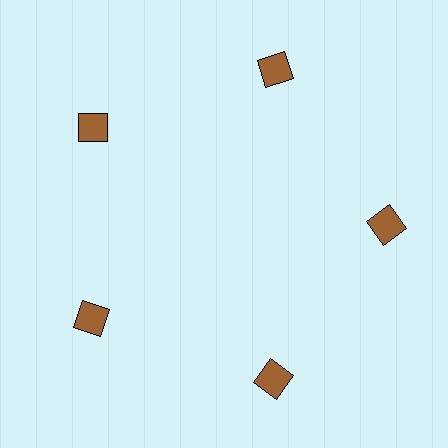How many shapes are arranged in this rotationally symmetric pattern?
There are 5 shapes, arranged in 5 groups of 1.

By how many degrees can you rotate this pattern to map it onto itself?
The pattern maps onto itself every 72 degrees of rotation.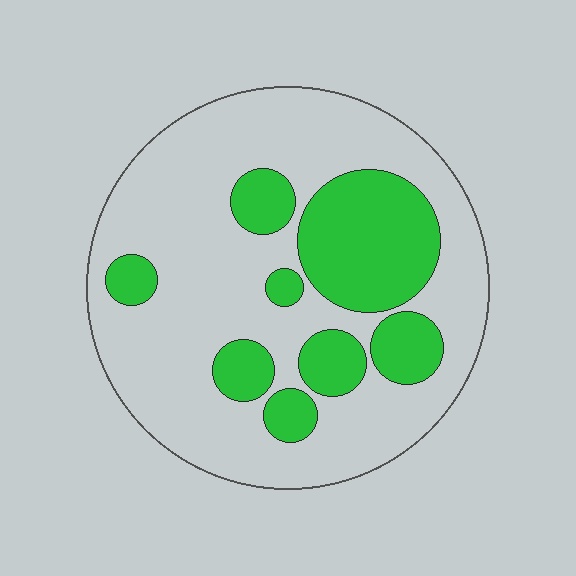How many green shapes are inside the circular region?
8.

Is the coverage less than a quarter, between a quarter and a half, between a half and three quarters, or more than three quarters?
Between a quarter and a half.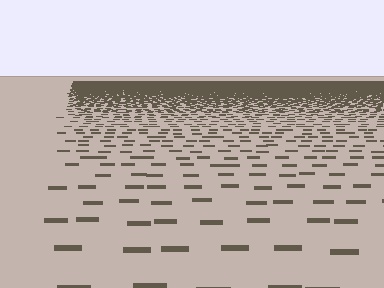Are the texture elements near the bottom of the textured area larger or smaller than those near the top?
Larger. Near the bottom, elements are closer to the viewer and appear at a bigger on-screen size.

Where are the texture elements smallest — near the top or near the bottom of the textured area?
Near the top.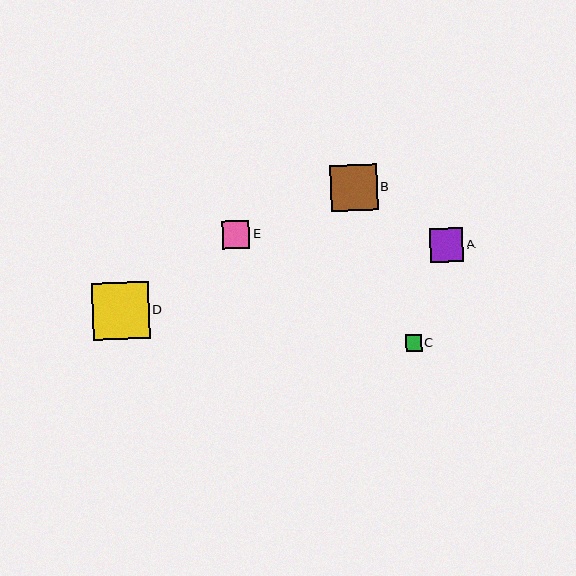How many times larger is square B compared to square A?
Square B is approximately 1.4 times the size of square A.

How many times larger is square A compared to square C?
Square A is approximately 2.1 times the size of square C.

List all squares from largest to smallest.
From largest to smallest: D, B, A, E, C.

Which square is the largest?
Square D is the largest with a size of approximately 57 pixels.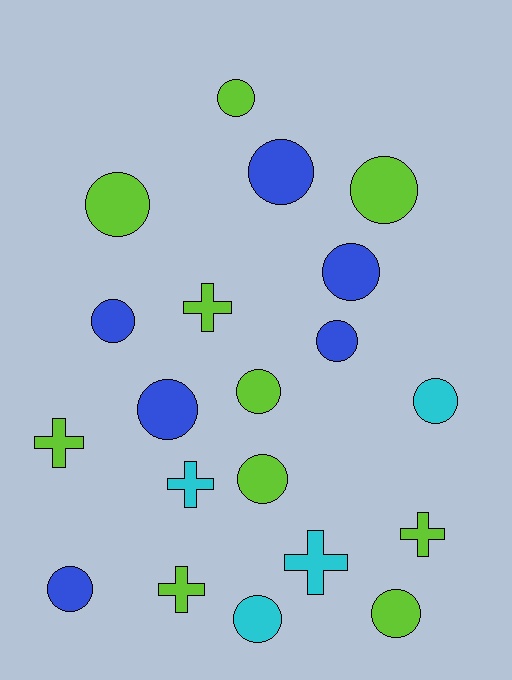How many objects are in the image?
There are 20 objects.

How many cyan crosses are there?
There are 2 cyan crosses.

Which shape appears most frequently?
Circle, with 14 objects.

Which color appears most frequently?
Lime, with 10 objects.